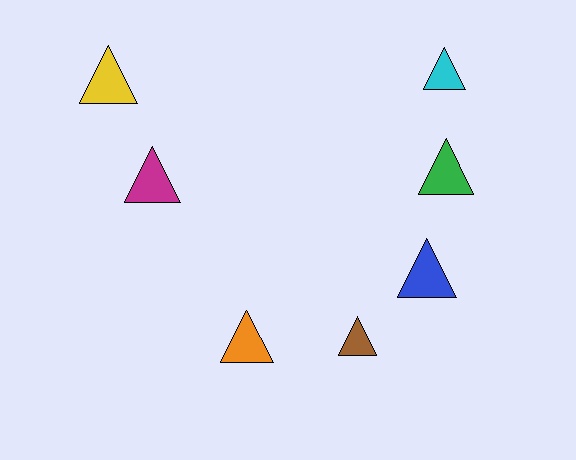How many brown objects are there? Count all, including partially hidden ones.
There is 1 brown object.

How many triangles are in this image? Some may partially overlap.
There are 7 triangles.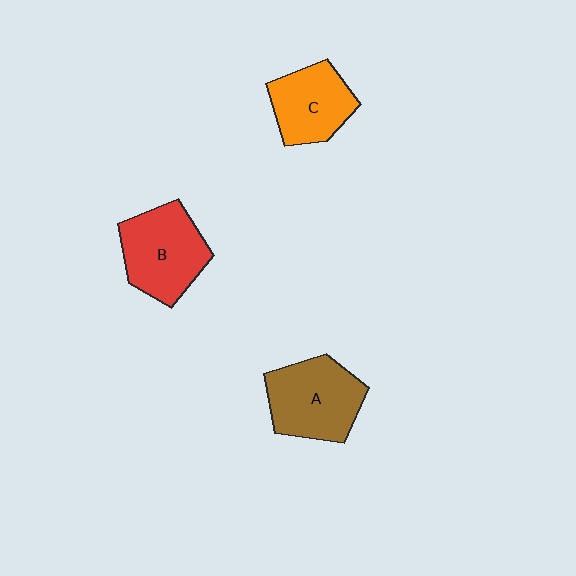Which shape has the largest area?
Shape A (brown).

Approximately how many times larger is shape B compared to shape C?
Approximately 1.2 times.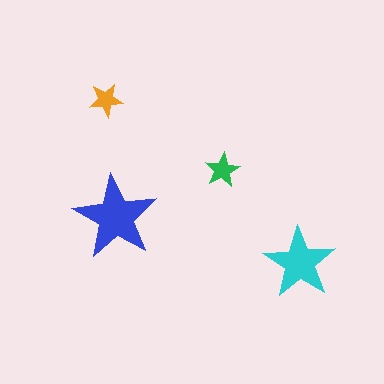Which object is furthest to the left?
The orange star is leftmost.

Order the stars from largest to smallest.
the blue one, the cyan one, the green one, the orange one.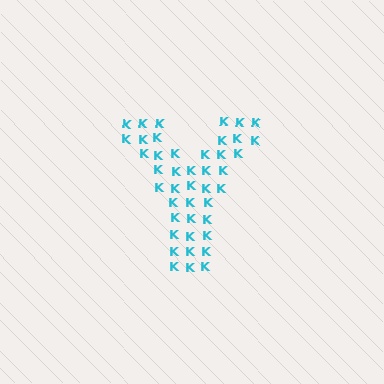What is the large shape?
The large shape is the letter Y.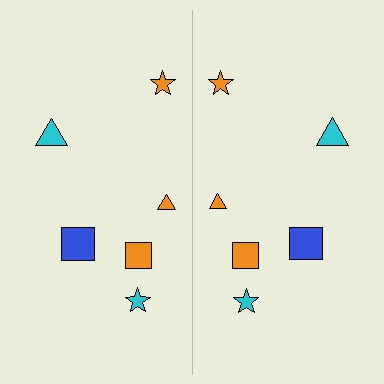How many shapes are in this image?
There are 12 shapes in this image.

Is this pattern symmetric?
Yes, this pattern has bilateral (reflection) symmetry.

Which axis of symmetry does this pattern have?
The pattern has a vertical axis of symmetry running through the center of the image.